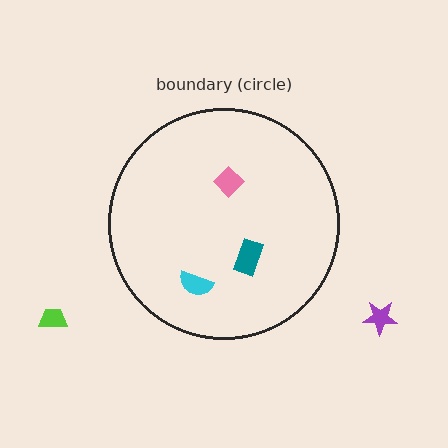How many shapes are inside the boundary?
3 inside, 2 outside.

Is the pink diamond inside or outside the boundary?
Inside.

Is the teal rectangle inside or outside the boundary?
Inside.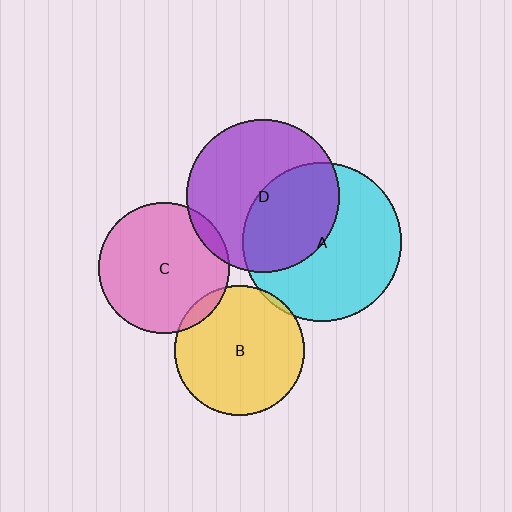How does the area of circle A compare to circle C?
Approximately 1.5 times.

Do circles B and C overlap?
Yes.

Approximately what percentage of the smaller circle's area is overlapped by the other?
Approximately 5%.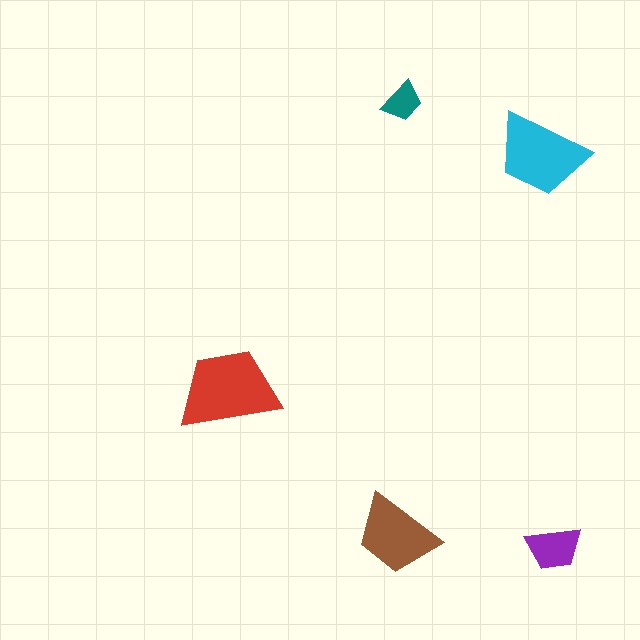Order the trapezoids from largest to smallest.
the red one, the cyan one, the brown one, the purple one, the teal one.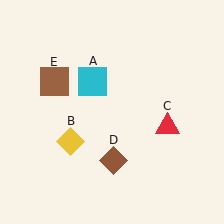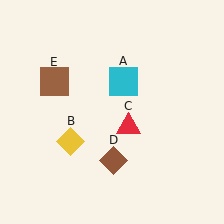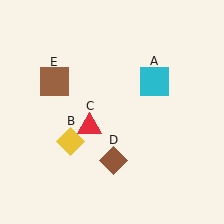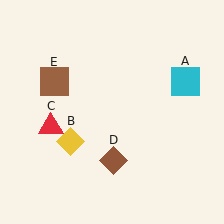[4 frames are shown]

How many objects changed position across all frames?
2 objects changed position: cyan square (object A), red triangle (object C).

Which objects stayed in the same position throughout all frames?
Yellow diamond (object B) and brown diamond (object D) and brown square (object E) remained stationary.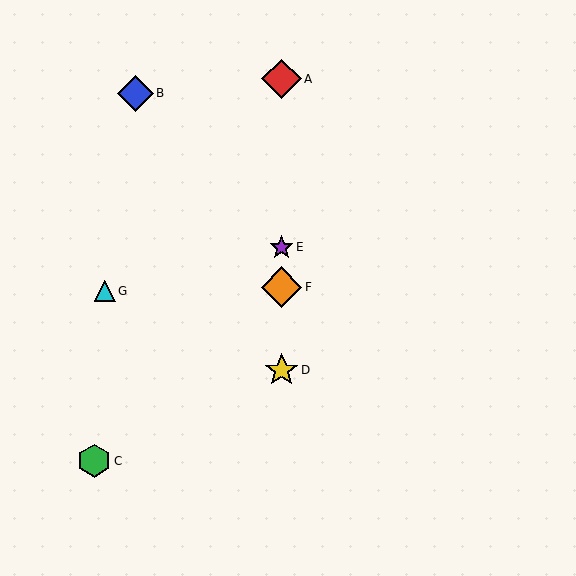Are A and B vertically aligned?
No, A is at x≈282 and B is at x≈135.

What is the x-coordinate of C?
Object C is at x≈94.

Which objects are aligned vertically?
Objects A, D, E, F are aligned vertically.